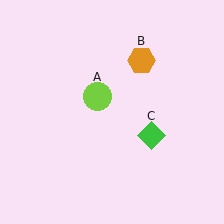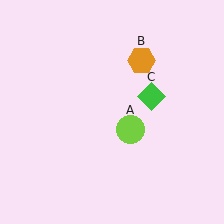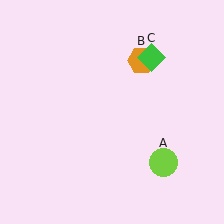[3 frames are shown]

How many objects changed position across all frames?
2 objects changed position: lime circle (object A), green diamond (object C).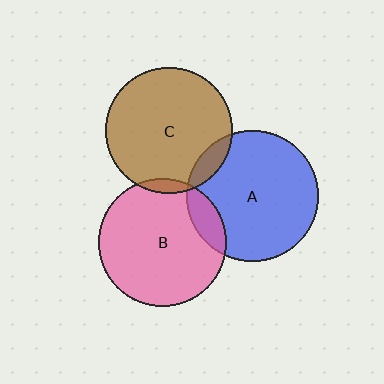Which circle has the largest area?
Circle A (blue).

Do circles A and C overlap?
Yes.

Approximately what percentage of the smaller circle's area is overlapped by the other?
Approximately 10%.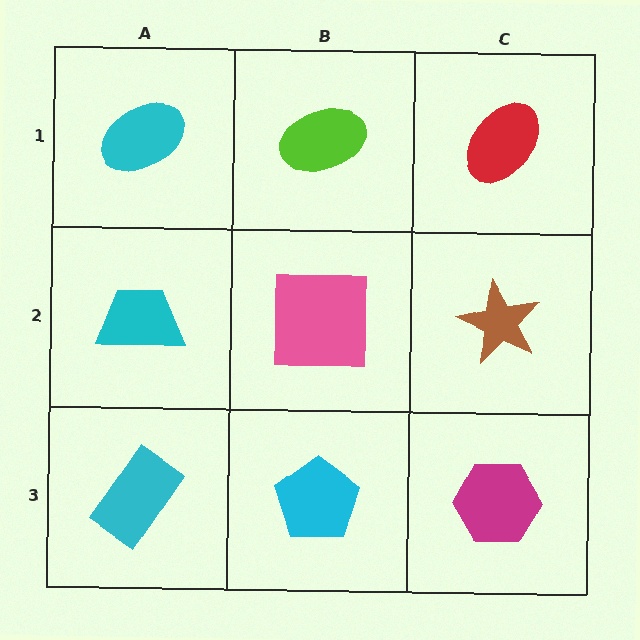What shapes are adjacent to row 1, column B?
A pink square (row 2, column B), a cyan ellipse (row 1, column A), a red ellipse (row 1, column C).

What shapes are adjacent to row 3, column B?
A pink square (row 2, column B), a cyan rectangle (row 3, column A), a magenta hexagon (row 3, column C).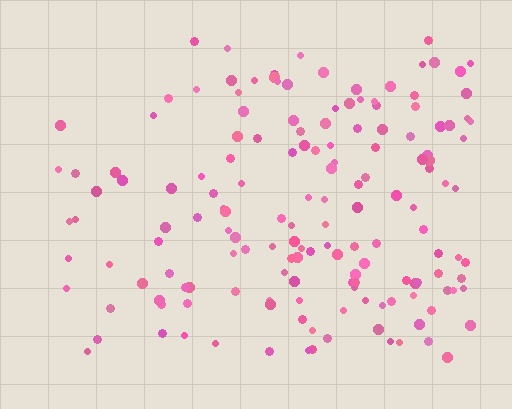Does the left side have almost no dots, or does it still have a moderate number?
Still a moderate number, just noticeably fewer than the right.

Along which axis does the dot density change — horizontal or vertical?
Horizontal.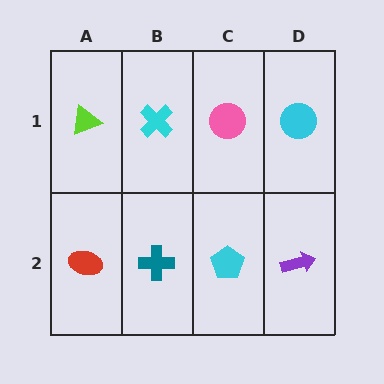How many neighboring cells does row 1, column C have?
3.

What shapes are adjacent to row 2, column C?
A pink circle (row 1, column C), a teal cross (row 2, column B), a purple arrow (row 2, column D).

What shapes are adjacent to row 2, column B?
A cyan cross (row 1, column B), a red ellipse (row 2, column A), a cyan pentagon (row 2, column C).